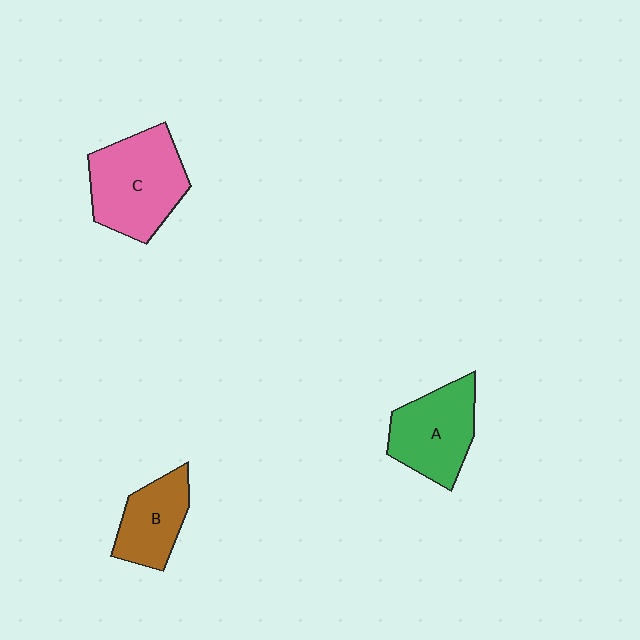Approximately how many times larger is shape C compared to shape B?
Approximately 1.6 times.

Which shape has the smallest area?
Shape B (brown).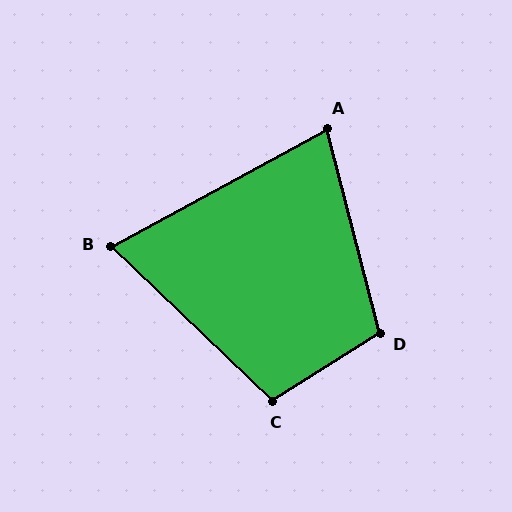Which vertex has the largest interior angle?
D, at approximately 108 degrees.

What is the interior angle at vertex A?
Approximately 76 degrees (acute).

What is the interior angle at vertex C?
Approximately 104 degrees (obtuse).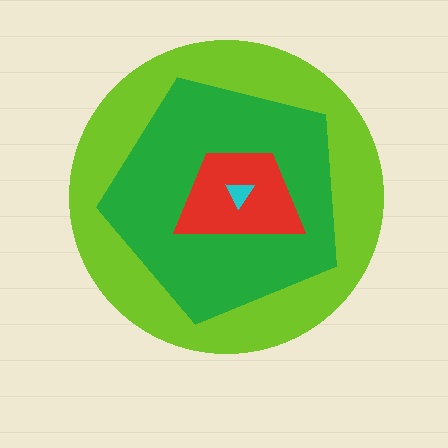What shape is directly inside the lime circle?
The green pentagon.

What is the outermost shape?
The lime circle.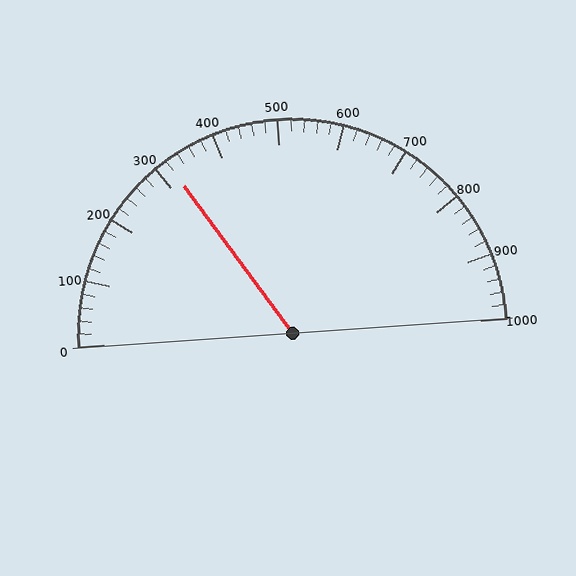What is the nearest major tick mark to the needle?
The nearest major tick mark is 300.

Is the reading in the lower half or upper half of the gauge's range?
The reading is in the lower half of the range (0 to 1000).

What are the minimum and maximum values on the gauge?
The gauge ranges from 0 to 1000.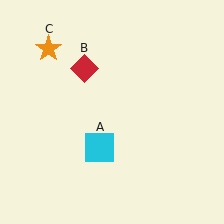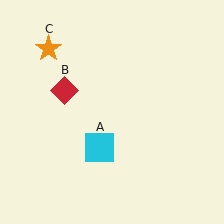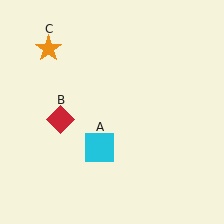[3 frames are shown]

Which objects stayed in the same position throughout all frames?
Cyan square (object A) and orange star (object C) remained stationary.